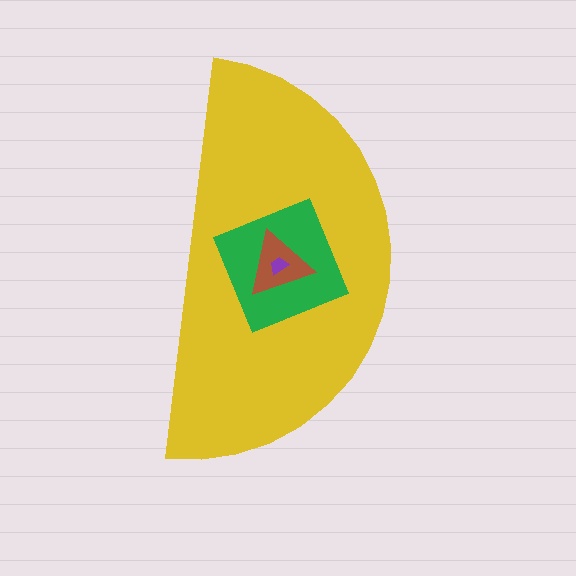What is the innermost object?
The purple trapezoid.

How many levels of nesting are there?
4.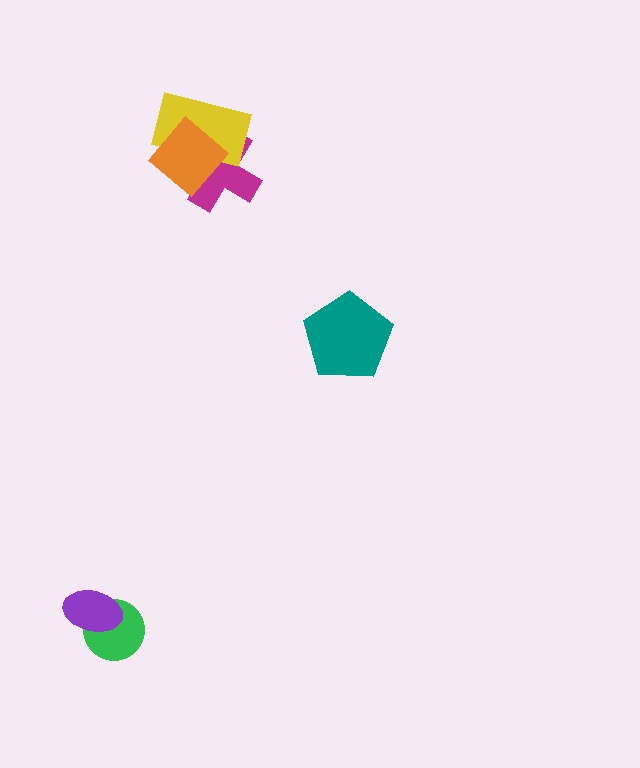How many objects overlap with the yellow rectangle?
2 objects overlap with the yellow rectangle.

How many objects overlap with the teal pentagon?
0 objects overlap with the teal pentagon.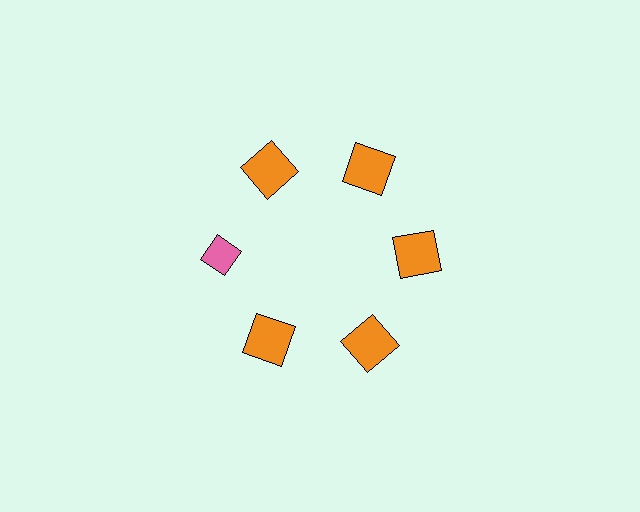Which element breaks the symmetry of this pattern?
The pink diamond at roughly the 9 o'clock position breaks the symmetry. All other shapes are orange squares.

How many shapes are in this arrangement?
There are 6 shapes arranged in a ring pattern.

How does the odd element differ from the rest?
It differs in both color (pink instead of orange) and shape (diamond instead of square).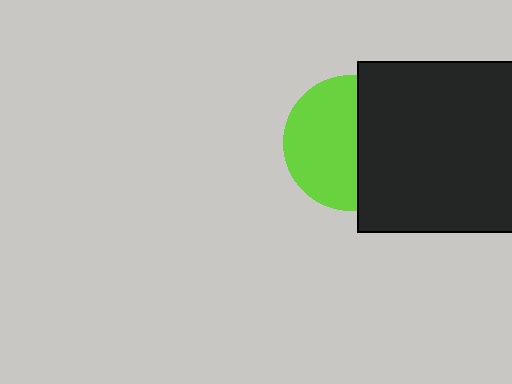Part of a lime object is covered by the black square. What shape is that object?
It is a circle.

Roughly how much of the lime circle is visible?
About half of it is visible (roughly 56%).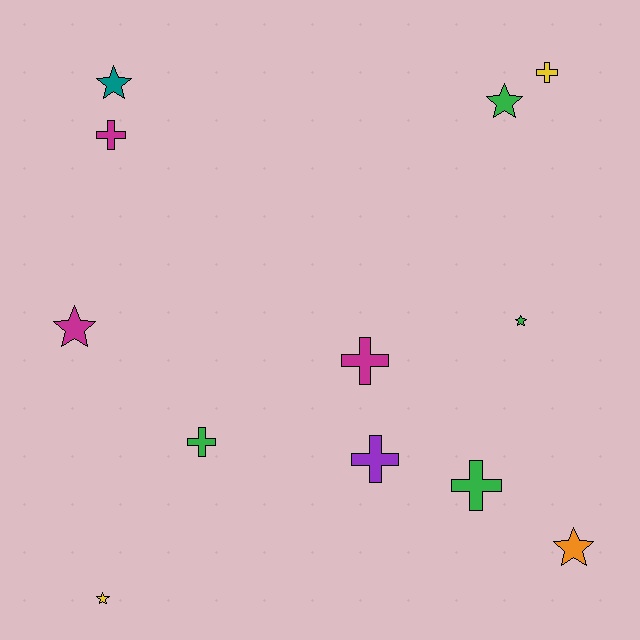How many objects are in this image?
There are 12 objects.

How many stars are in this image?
There are 6 stars.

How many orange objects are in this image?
There is 1 orange object.